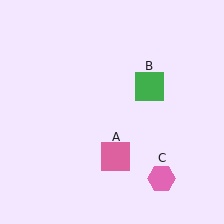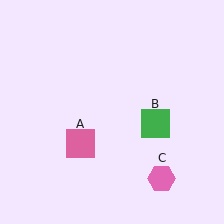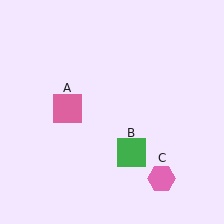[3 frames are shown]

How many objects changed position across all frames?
2 objects changed position: pink square (object A), green square (object B).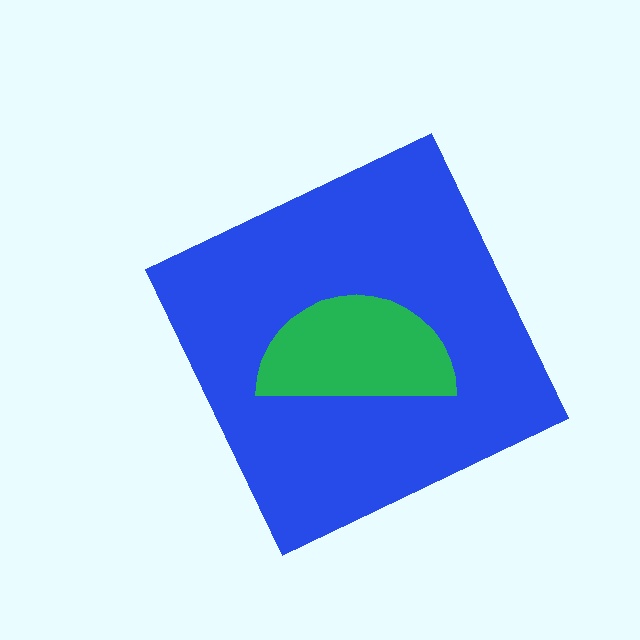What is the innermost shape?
The green semicircle.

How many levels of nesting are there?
2.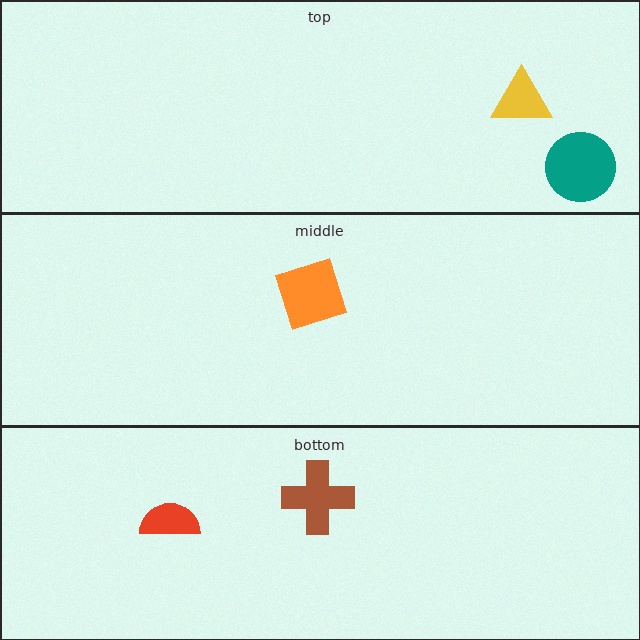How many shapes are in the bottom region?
2.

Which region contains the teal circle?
The top region.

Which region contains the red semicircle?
The bottom region.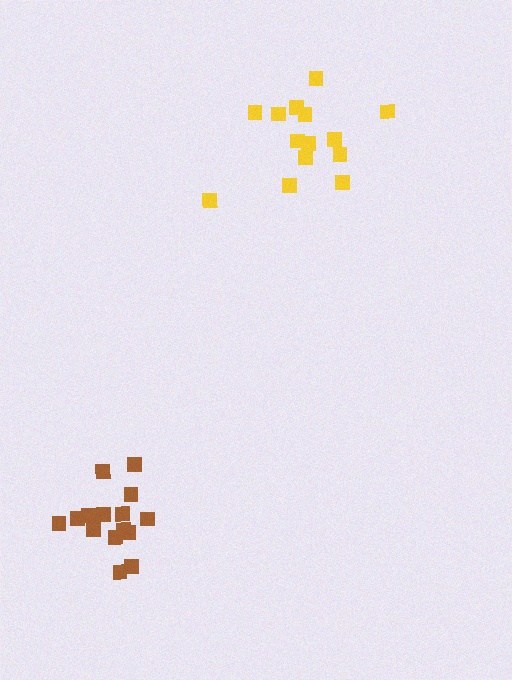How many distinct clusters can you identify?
There are 2 distinct clusters.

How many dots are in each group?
Group 1: 14 dots, Group 2: 15 dots (29 total).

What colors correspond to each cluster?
The clusters are colored: yellow, brown.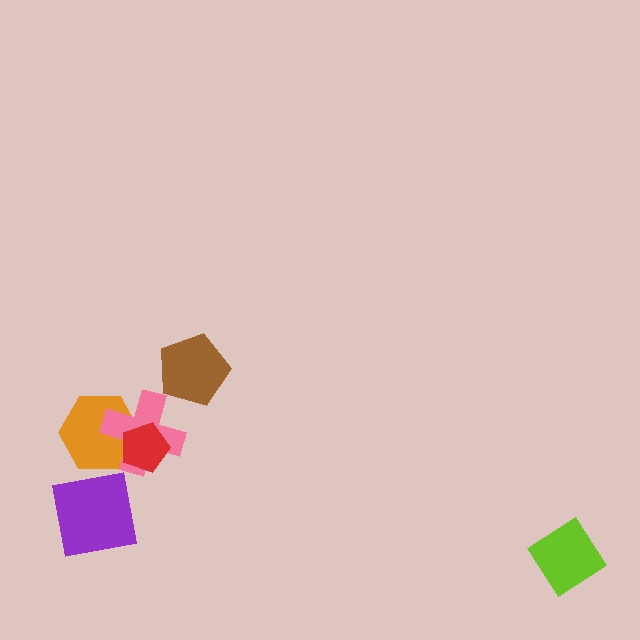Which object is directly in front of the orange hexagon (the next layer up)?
The pink cross is directly in front of the orange hexagon.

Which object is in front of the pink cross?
The red pentagon is in front of the pink cross.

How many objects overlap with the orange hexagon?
2 objects overlap with the orange hexagon.